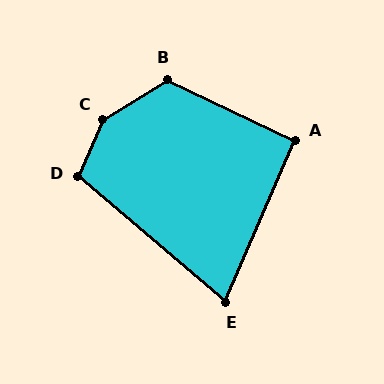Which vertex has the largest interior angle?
C, at approximately 145 degrees.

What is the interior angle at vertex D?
Approximately 107 degrees (obtuse).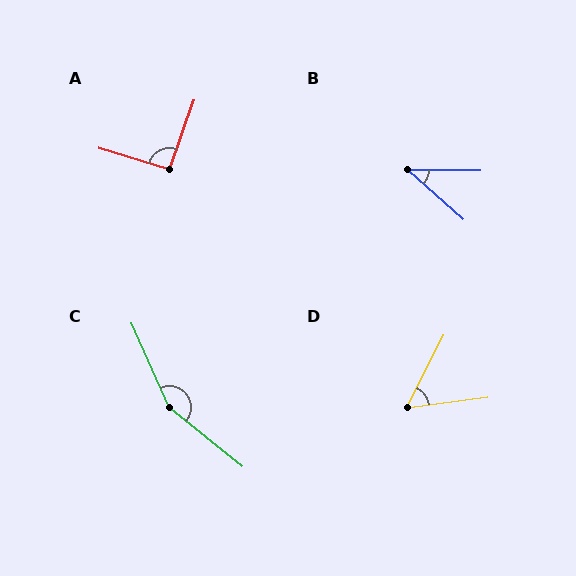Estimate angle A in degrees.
Approximately 93 degrees.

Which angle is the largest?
C, at approximately 152 degrees.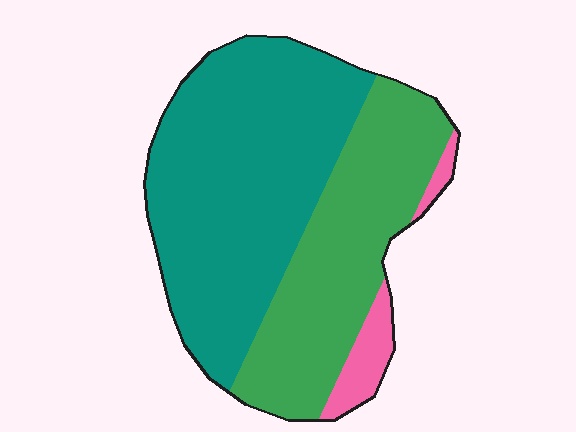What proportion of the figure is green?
Green takes up about three eighths (3/8) of the figure.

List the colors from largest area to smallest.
From largest to smallest: teal, green, pink.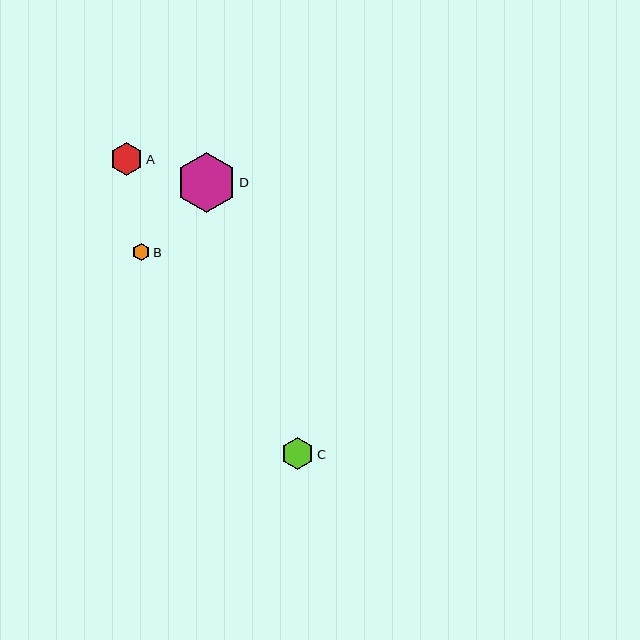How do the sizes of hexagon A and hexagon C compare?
Hexagon A and hexagon C are approximately the same size.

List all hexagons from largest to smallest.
From largest to smallest: D, A, C, B.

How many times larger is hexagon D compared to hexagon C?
Hexagon D is approximately 1.9 times the size of hexagon C.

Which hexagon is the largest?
Hexagon D is the largest with a size of approximately 60 pixels.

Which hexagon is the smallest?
Hexagon B is the smallest with a size of approximately 18 pixels.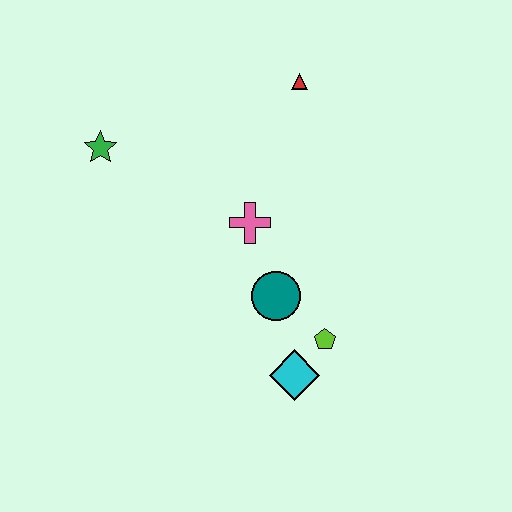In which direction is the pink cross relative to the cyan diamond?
The pink cross is above the cyan diamond.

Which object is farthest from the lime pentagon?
The green star is farthest from the lime pentagon.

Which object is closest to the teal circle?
The lime pentagon is closest to the teal circle.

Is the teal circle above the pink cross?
No